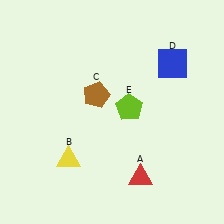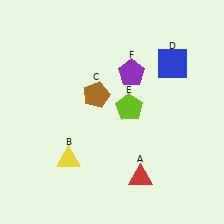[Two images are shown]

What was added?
A purple pentagon (F) was added in Image 2.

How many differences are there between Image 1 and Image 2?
There is 1 difference between the two images.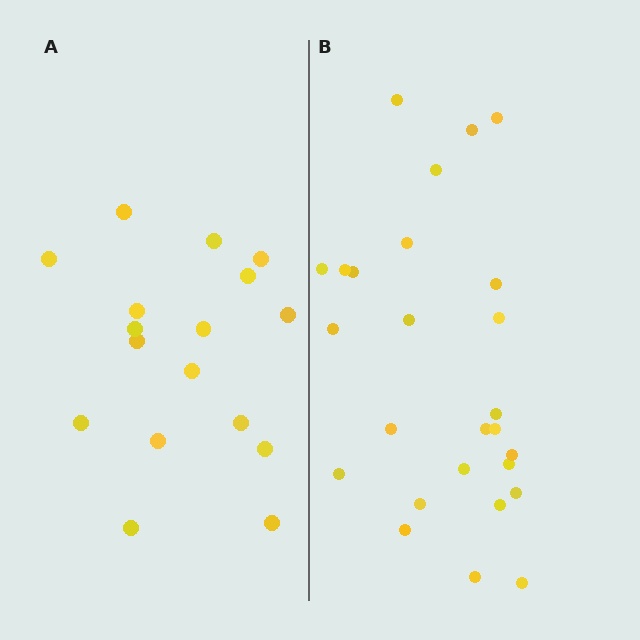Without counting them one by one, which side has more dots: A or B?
Region B (the right region) has more dots.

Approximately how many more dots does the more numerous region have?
Region B has roughly 8 or so more dots than region A.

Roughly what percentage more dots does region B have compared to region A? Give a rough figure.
About 55% more.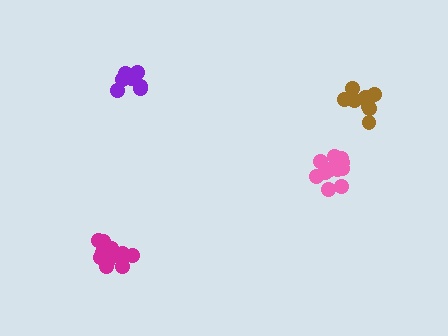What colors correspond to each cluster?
The clusters are colored: pink, magenta, brown, purple.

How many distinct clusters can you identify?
There are 4 distinct clusters.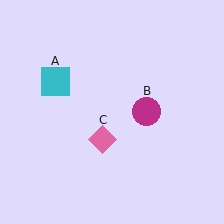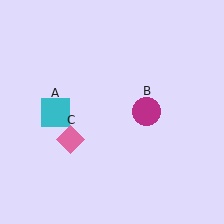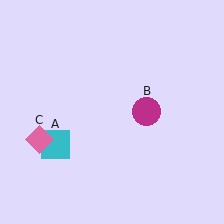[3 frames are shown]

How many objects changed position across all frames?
2 objects changed position: cyan square (object A), pink diamond (object C).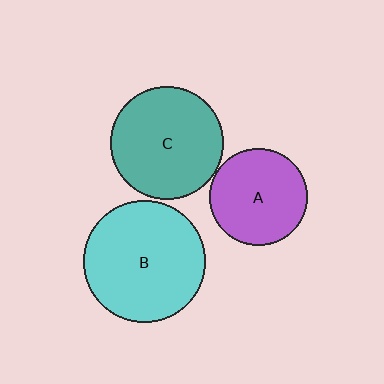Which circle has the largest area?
Circle B (cyan).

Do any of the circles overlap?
No, none of the circles overlap.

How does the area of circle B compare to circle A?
Approximately 1.6 times.